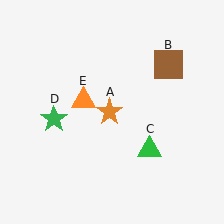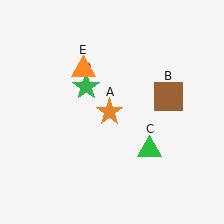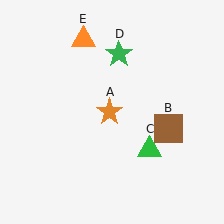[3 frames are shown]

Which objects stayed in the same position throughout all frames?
Orange star (object A) and green triangle (object C) remained stationary.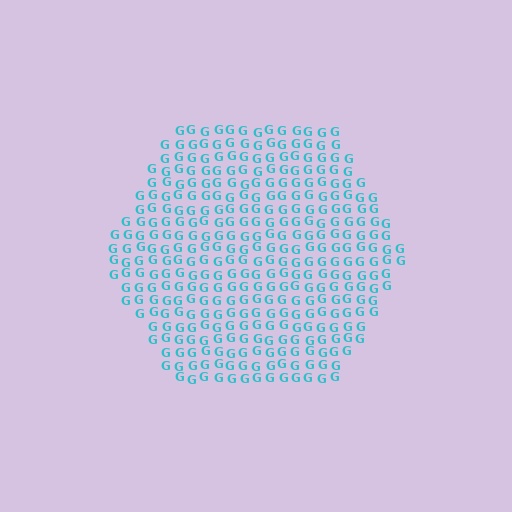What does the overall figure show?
The overall figure shows a hexagon.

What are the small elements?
The small elements are letter G's.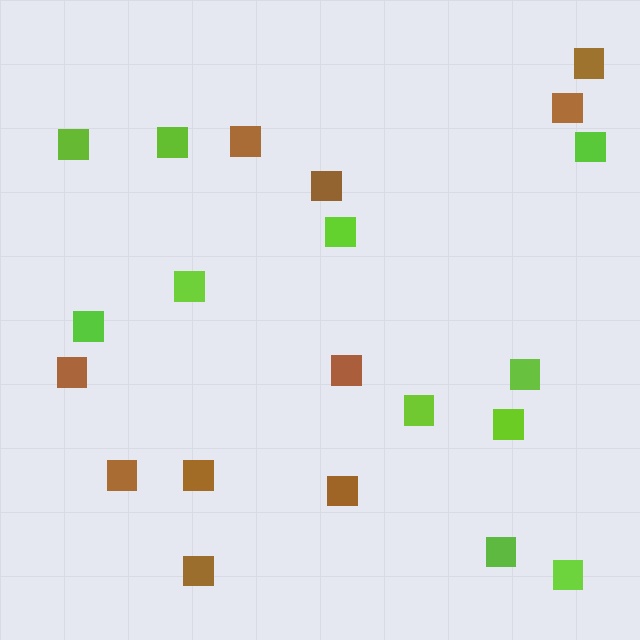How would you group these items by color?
There are 2 groups: one group of brown squares (10) and one group of lime squares (11).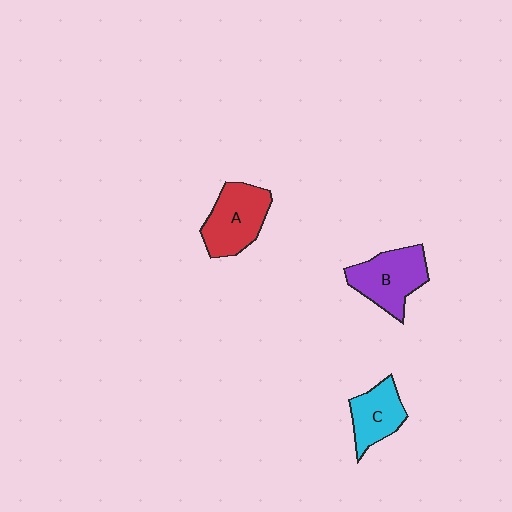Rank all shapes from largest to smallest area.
From largest to smallest: A (red), B (purple), C (cyan).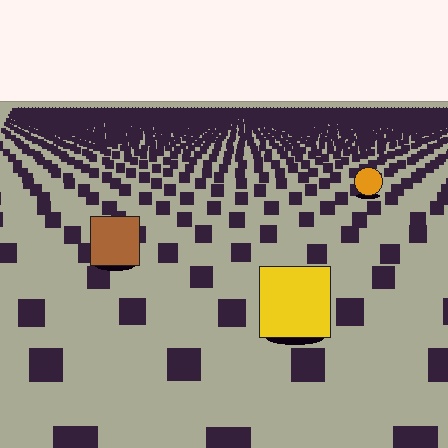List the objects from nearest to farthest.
From nearest to farthest: the yellow square, the brown square, the orange circle.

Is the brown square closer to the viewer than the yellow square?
No. The yellow square is closer — you can tell from the texture gradient: the ground texture is coarser near it.